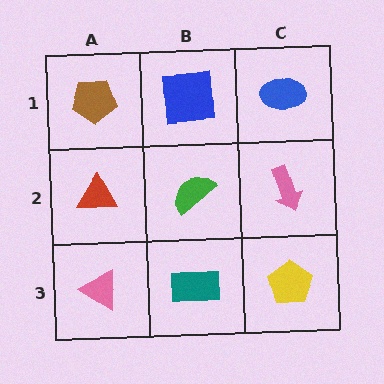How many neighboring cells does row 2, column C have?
3.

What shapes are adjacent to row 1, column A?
A red triangle (row 2, column A), a blue square (row 1, column B).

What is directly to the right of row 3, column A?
A teal rectangle.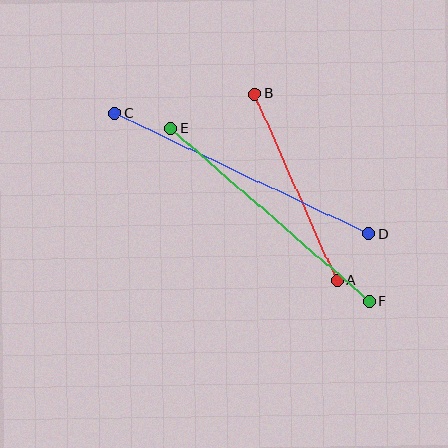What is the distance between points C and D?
The distance is approximately 281 pixels.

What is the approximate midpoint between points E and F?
The midpoint is at approximately (270, 214) pixels.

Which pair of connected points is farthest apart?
Points C and D are farthest apart.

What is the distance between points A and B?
The distance is approximately 204 pixels.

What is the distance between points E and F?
The distance is approximately 264 pixels.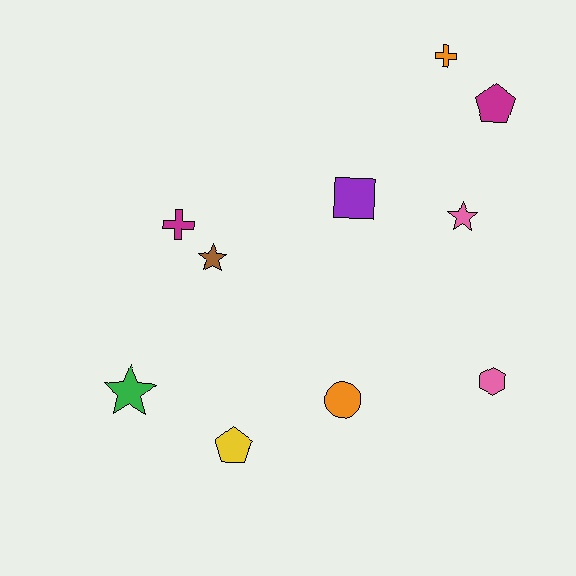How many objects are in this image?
There are 10 objects.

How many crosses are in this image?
There are 2 crosses.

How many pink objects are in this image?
There are 2 pink objects.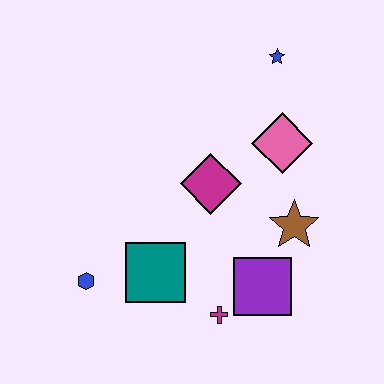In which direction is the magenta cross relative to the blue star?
The magenta cross is below the blue star.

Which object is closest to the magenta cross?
The purple square is closest to the magenta cross.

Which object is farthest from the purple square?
The blue star is farthest from the purple square.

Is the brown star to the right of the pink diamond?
Yes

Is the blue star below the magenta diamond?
No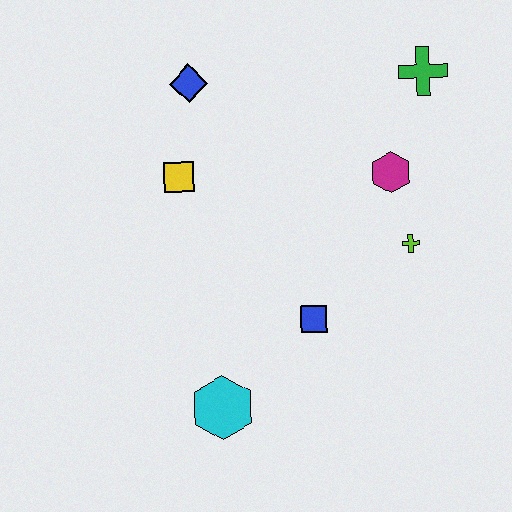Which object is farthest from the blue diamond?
The cyan hexagon is farthest from the blue diamond.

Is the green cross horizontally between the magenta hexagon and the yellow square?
No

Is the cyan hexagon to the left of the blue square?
Yes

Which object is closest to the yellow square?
The blue diamond is closest to the yellow square.